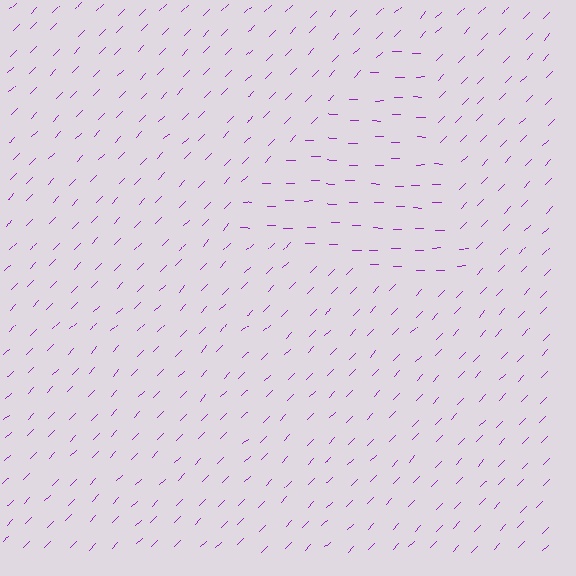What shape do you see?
I see a triangle.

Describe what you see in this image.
The image is filled with small purple line segments. A triangle region in the image has lines oriented differently from the surrounding lines, creating a visible texture boundary.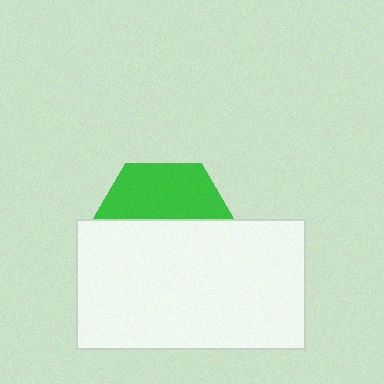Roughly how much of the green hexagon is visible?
A small part of it is visible (roughly 40%).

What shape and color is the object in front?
The object in front is a white rectangle.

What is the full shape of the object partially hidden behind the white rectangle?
The partially hidden object is a green hexagon.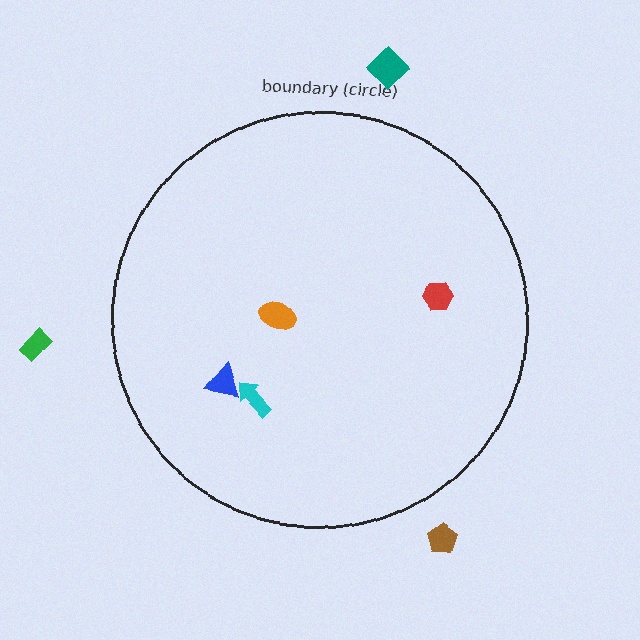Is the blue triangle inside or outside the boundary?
Inside.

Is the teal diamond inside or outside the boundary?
Outside.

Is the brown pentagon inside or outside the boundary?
Outside.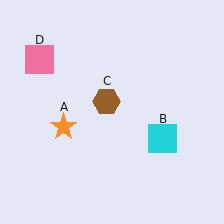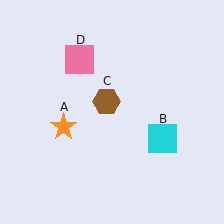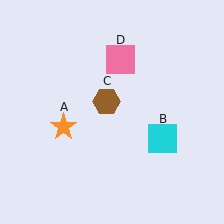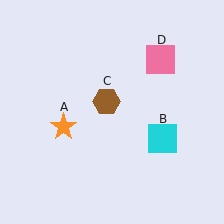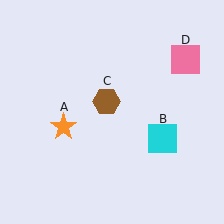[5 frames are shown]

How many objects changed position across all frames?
1 object changed position: pink square (object D).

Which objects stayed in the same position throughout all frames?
Orange star (object A) and cyan square (object B) and brown hexagon (object C) remained stationary.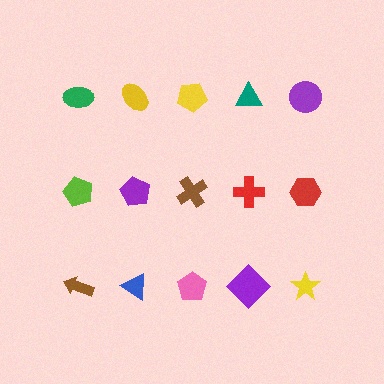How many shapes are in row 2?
5 shapes.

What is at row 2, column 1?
A lime pentagon.